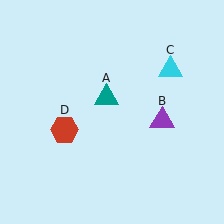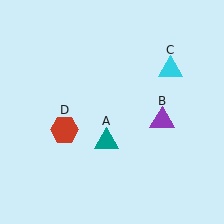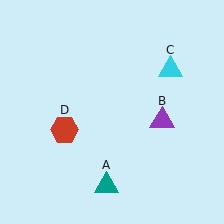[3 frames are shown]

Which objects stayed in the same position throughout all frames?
Purple triangle (object B) and cyan triangle (object C) and red hexagon (object D) remained stationary.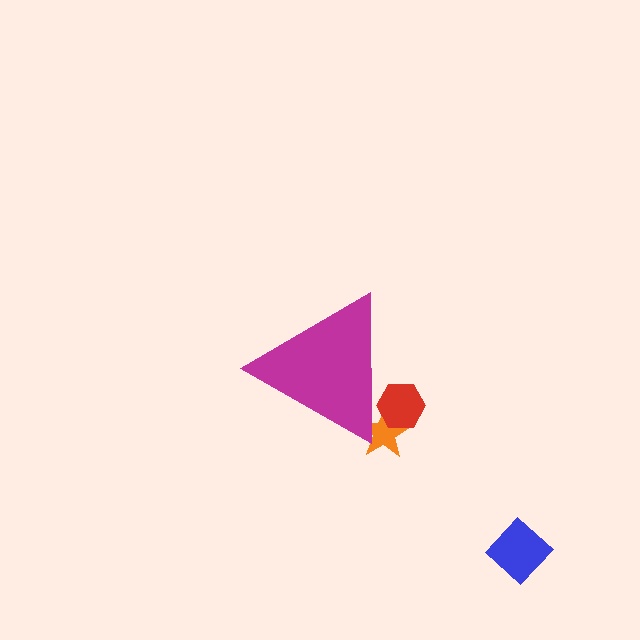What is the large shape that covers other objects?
A magenta triangle.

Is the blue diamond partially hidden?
No, the blue diamond is fully visible.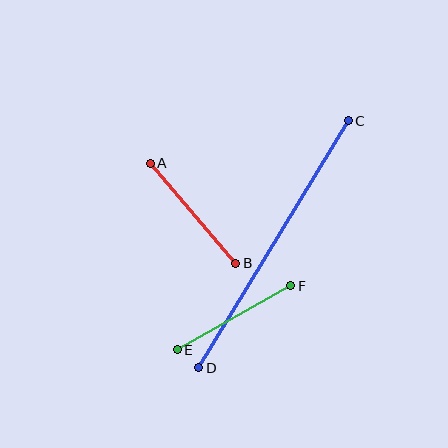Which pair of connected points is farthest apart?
Points C and D are farthest apart.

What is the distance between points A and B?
The distance is approximately 132 pixels.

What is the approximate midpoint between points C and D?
The midpoint is at approximately (274, 244) pixels.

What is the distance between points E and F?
The distance is approximately 130 pixels.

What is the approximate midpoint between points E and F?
The midpoint is at approximately (234, 318) pixels.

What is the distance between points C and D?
The distance is approximately 288 pixels.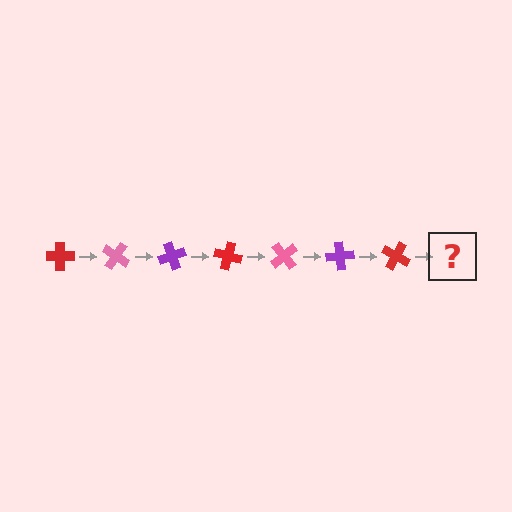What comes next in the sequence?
The next element should be a pink cross, rotated 245 degrees from the start.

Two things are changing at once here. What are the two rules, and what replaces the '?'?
The two rules are that it rotates 35 degrees each step and the color cycles through red, pink, and purple. The '?' should be a pink cross, rotated 245 degrees from the start.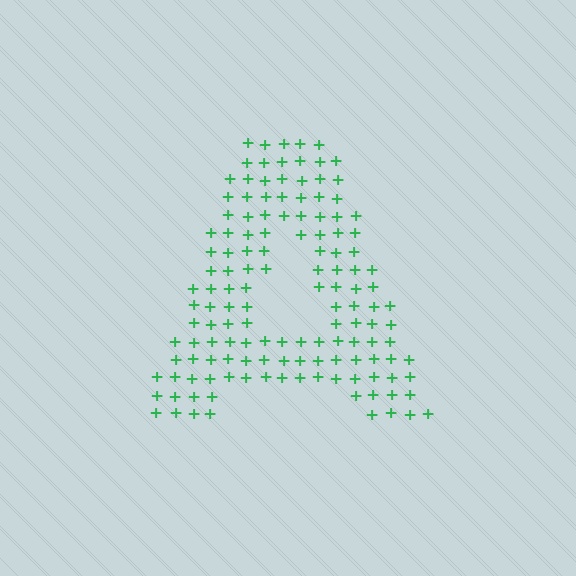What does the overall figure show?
The overall figure shows the letter A.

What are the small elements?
The small elements are plus signs.